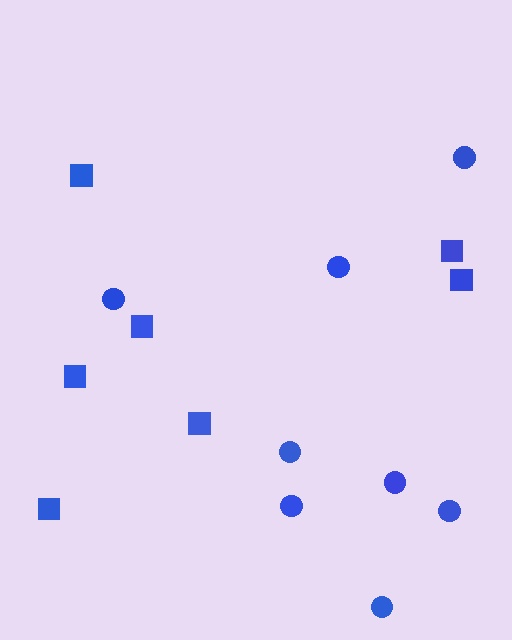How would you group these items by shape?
There are 2 groups: one group of circles (8) and one group of squares (7).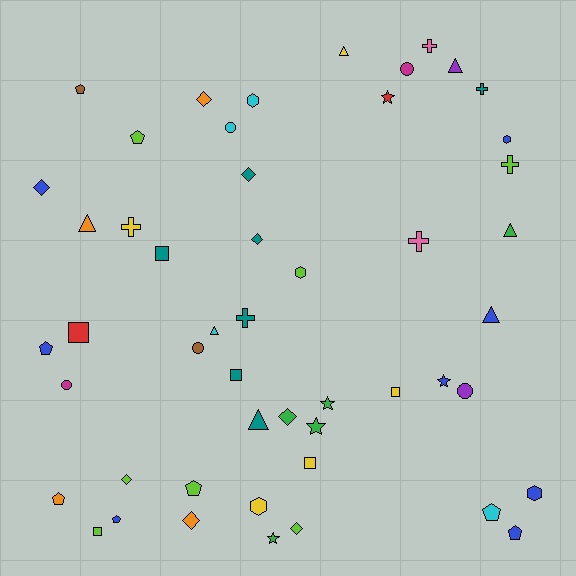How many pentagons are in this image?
There are 8 pentagons.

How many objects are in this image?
There are 50 objects.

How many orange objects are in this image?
There are 4 orange objects.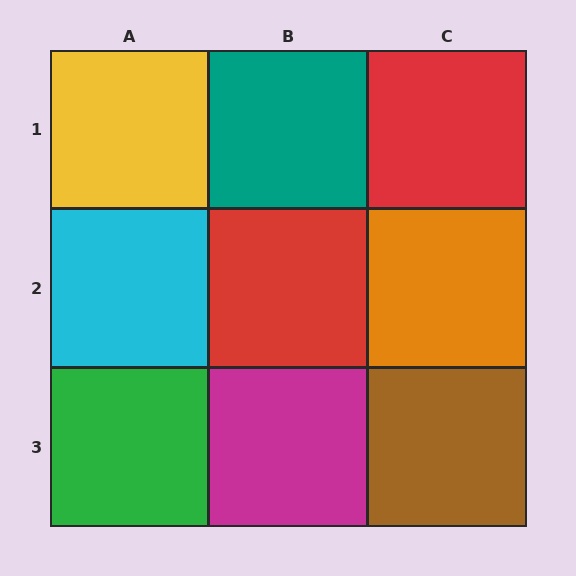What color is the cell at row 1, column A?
Yellow.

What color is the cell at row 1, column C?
Red.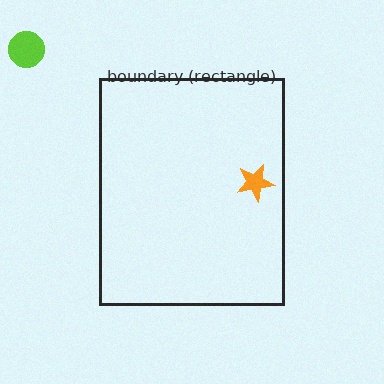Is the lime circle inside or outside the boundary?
Outside.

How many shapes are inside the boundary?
1 inside, 1 outside.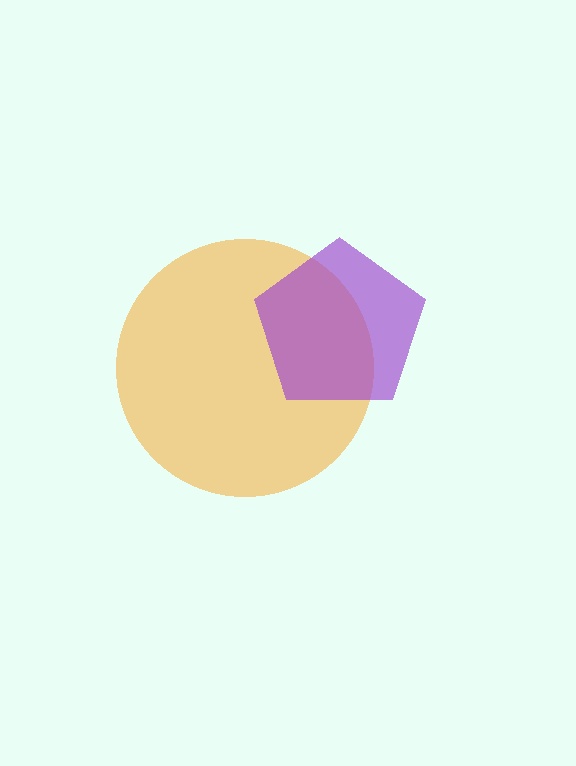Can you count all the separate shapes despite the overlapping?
Yes, there are 2 separate shapes.